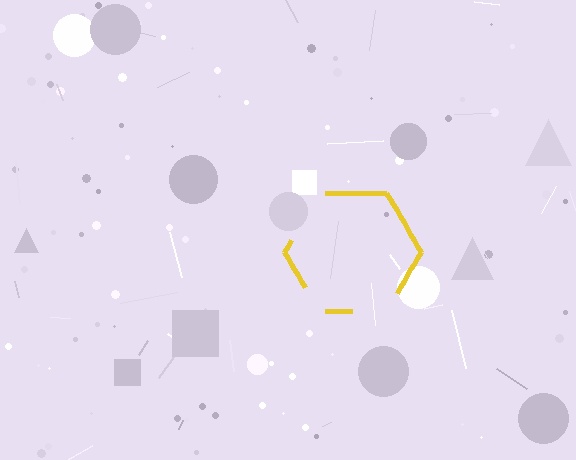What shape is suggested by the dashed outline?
The dashed outline suggests a hexagon.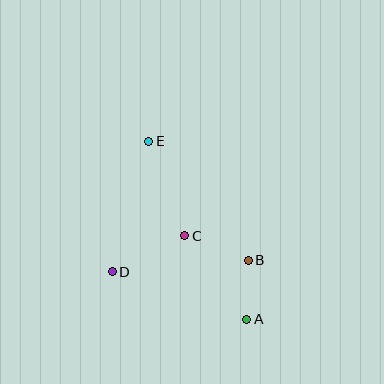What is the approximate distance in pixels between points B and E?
The distance between B and E is approximately 155 pixels.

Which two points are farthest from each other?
Points A and E are farthest from each other.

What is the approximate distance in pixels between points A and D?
The distance between A and D is approximately 143 pixels.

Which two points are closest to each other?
Points A and B are closest to each other.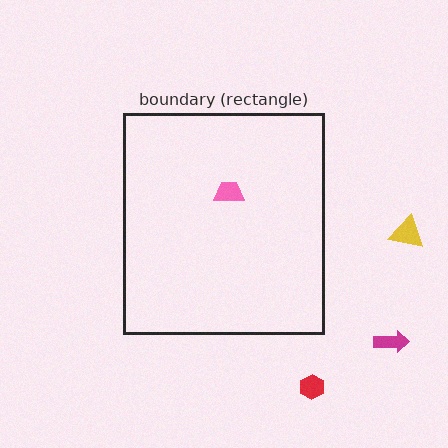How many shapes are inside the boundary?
1 inside, 3 outside.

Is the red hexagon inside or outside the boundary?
Outside.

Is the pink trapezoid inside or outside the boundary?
Inside.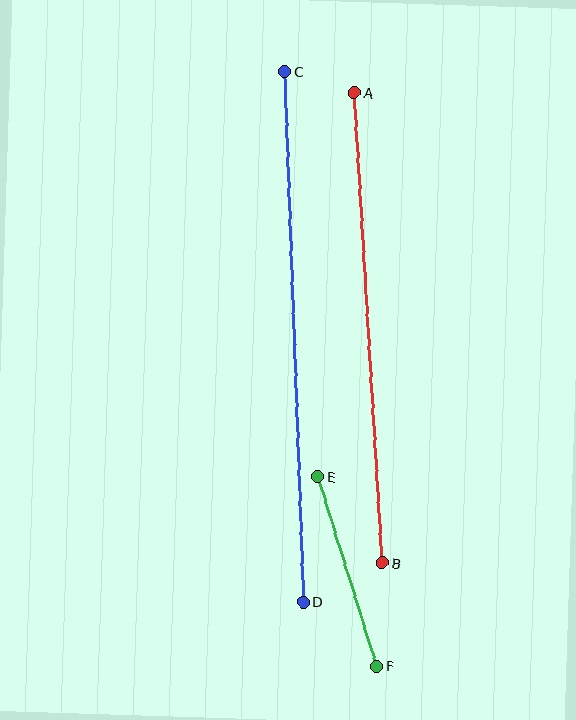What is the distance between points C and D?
The distance is approximately 531 pixels.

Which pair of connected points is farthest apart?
Points C and D are farthest apart.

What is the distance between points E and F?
The distance is approximately 198 pixels.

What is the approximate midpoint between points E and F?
The midpoint is at approximately (347, 572) pixels.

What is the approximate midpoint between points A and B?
The midpoint is at approximately (368, 328) pixels.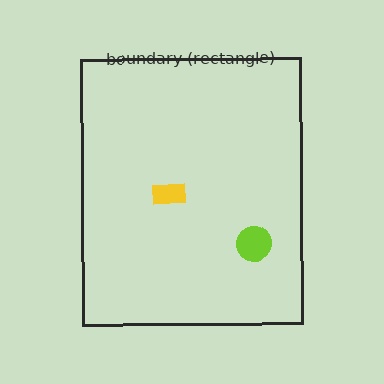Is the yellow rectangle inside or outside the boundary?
Inside.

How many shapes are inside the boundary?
2 inside, 0 outside.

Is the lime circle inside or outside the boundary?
Inside.